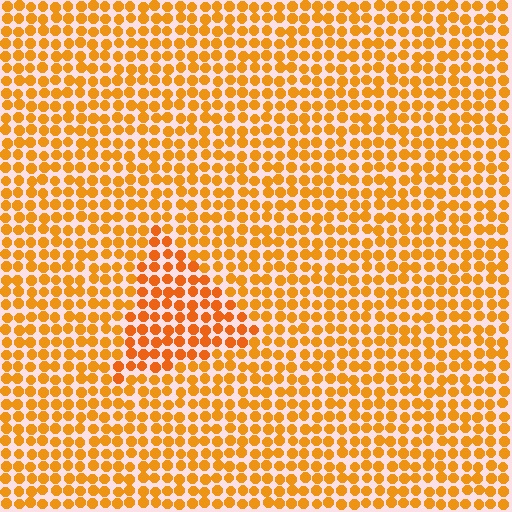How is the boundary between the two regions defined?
The boundary is defined purely by a slight shift in hue (about 14 degrees). Spacing, size, and orientation are identical on both sides.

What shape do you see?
I see a triangle.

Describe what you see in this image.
The image is filled with small orange elements in a uniform arrangement. A triangle-shaped region is visible where the elements are tinted to a slightly different hue, forming a subtle color boundary.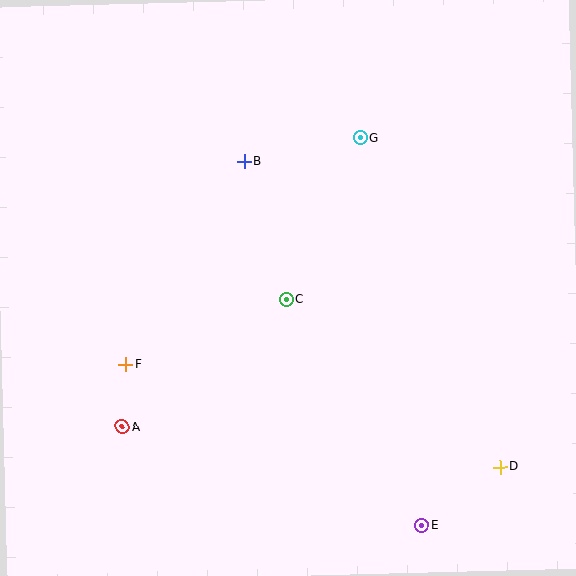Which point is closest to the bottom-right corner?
Point D is closest to the bottom-right corner.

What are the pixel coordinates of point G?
Point G is at (360, 138).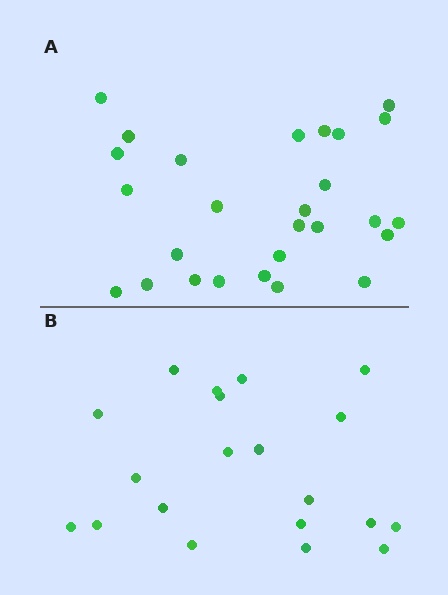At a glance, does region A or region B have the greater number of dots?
Region A (the top region) has more dots.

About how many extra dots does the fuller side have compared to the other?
Region A has roughly 8 or so more dots than region B.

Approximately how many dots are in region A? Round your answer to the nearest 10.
About 30 dots. (The exact count is 27, which rounds to 30.)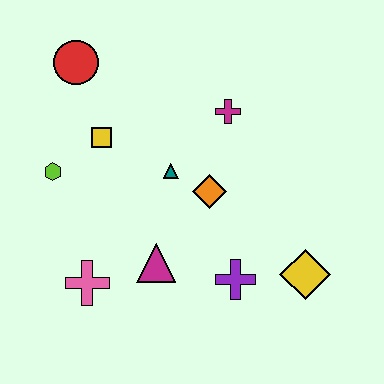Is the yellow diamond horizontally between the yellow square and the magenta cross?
No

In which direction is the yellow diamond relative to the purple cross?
The yellow diamond is to the right of the purple cross.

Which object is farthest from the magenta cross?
The pink cross is farthest from the magenta cross.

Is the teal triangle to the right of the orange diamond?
No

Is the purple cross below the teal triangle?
Yes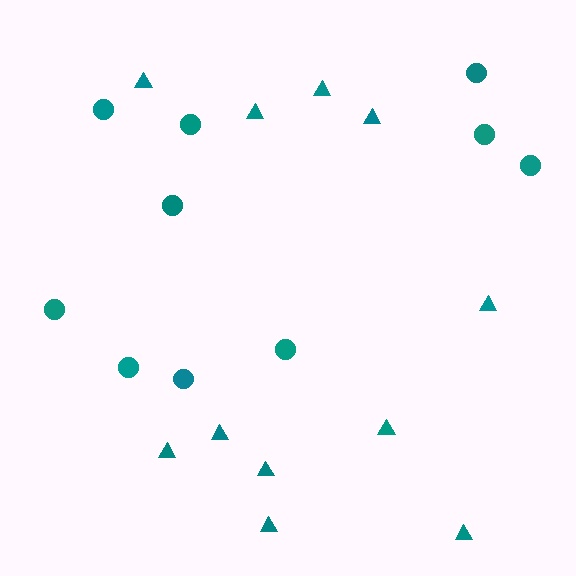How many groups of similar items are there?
There are 2 groups: one group of circles (10) and one group of triangles (11).